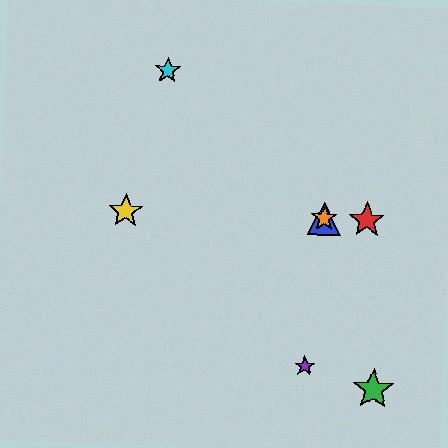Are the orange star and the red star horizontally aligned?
Yes, both are at y≈218.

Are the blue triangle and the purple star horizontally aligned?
No, the blue triangle is at y≈218 and the purple star is at y≈366.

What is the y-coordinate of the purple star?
The purple star is at y≈366.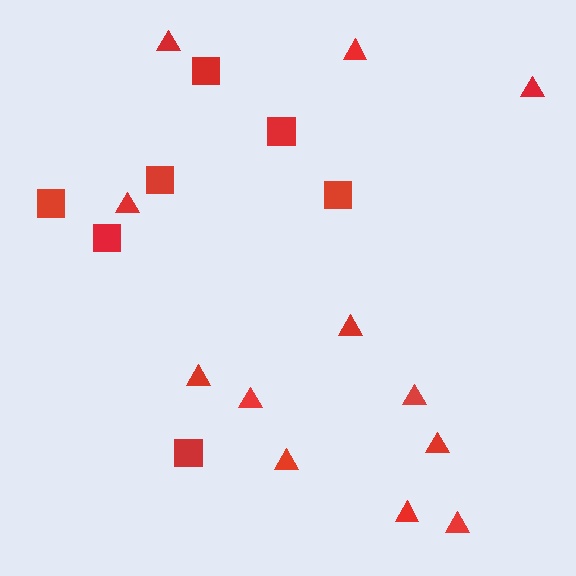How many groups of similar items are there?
There are 2 groups: one group of squares (7) and one group of triangles (12).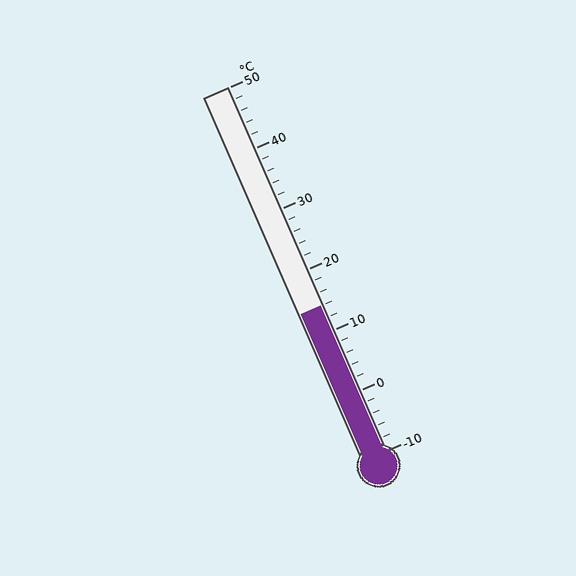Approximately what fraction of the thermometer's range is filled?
The thermometer is filled to approximately 40% of its range.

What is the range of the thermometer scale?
The thermometer scale ranges from -10°C to 50°C.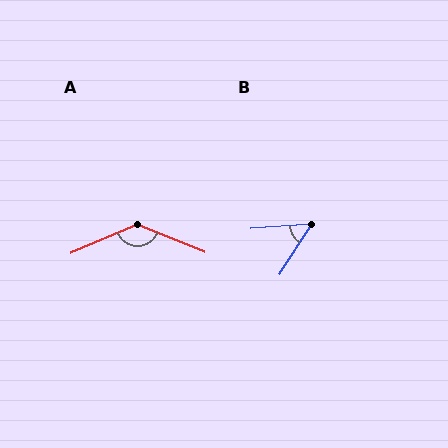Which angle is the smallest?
B, at approximately 53 degrees.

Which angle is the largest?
A, at approximately 134 degrees.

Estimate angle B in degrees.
Approximately 53 degrees.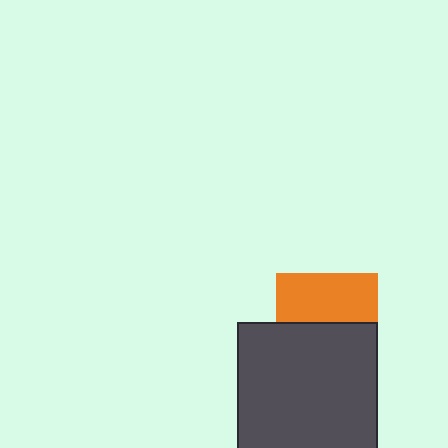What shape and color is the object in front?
The object in front is a dark gray square.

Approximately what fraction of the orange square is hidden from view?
Roughly 53% of the orange square is hidden behind the dark gray square.